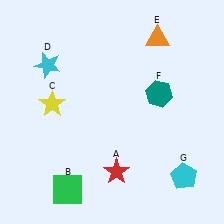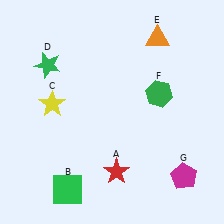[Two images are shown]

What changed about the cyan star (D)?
In Image 1, D is cyan. In Image 2, it changed to green.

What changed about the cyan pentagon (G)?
In Image 1, G is cyan. In Image 2, it changed to magenta.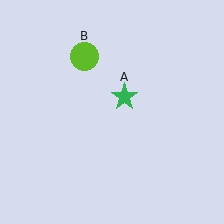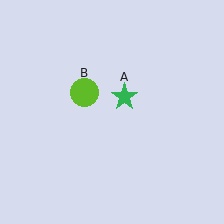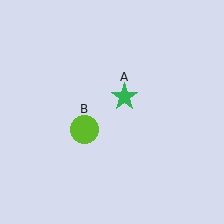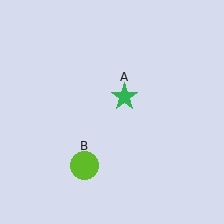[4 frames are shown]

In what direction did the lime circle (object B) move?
The lime circle (object B) moved down.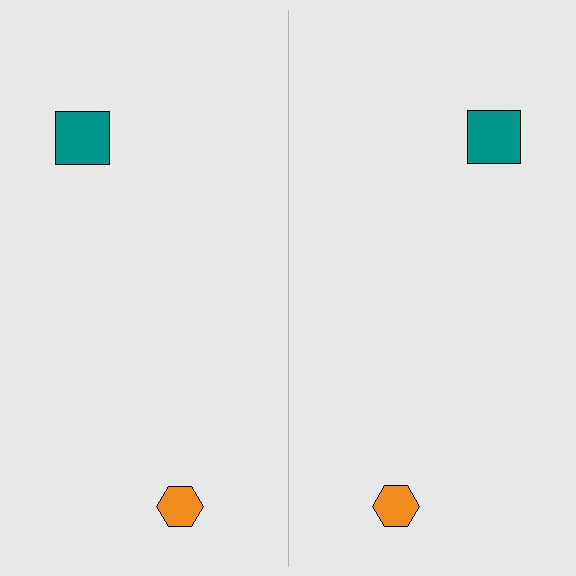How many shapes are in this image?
There are 4 shapes in this image.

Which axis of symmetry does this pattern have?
The pattern has a vertical axis of symmetry running through the center of the image.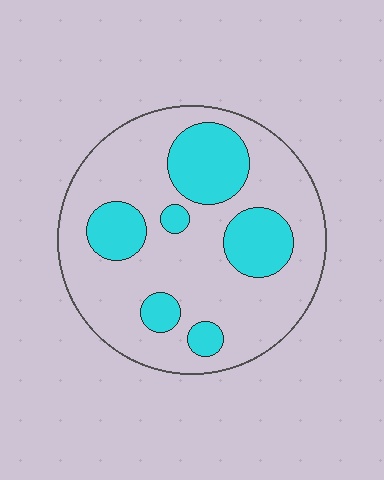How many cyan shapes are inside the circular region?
6.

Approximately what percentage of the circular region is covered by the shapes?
Approximately 25%.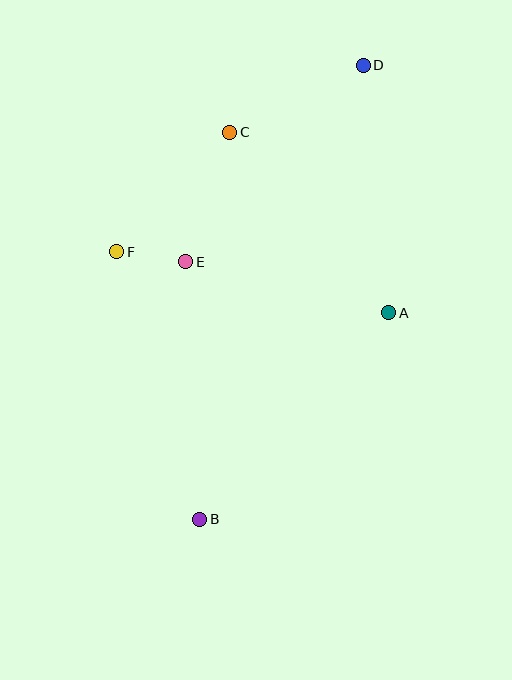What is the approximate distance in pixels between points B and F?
The distance between B and F is approximately 280 pixels.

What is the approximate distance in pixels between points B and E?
The distance between B and E is approximately 258 pixels.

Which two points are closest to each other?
Points E and F are closest to each other.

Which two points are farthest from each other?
Points B and D are farthest from each other.